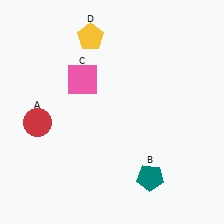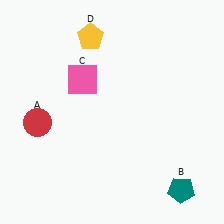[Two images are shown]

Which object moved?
The teal pentagon (B) moved right.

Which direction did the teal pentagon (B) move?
The teal pentagon (B) moved right.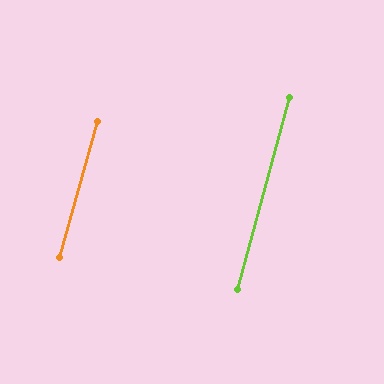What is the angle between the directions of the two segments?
Approximately 0 degrees.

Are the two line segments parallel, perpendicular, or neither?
Parallel — their directions differ by only 0.1°.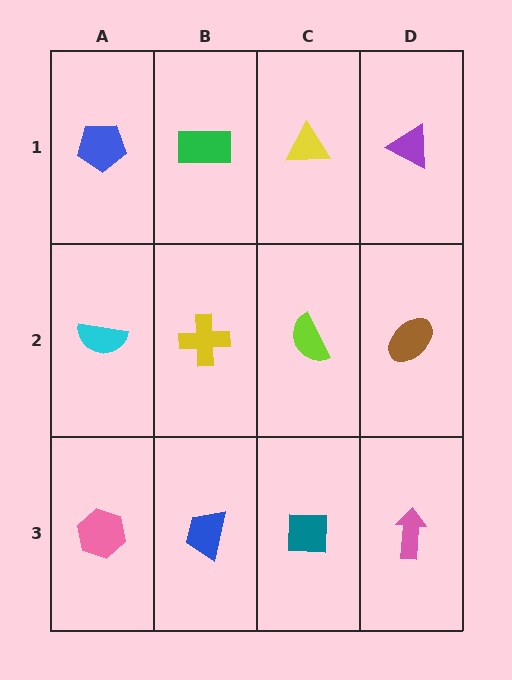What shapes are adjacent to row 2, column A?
A blue pentagon (row 1, column A), a pink hexagon (row 3, column A), a yellow cross (row 2, column B).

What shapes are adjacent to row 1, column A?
A cyan semicircle (row 2, column A), a green rectangle (row 1, column B).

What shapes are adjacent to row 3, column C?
A lime semicircle (row 2, column C), a blue trapezoid (row 3, column B), a pink arrow (row 3, column D).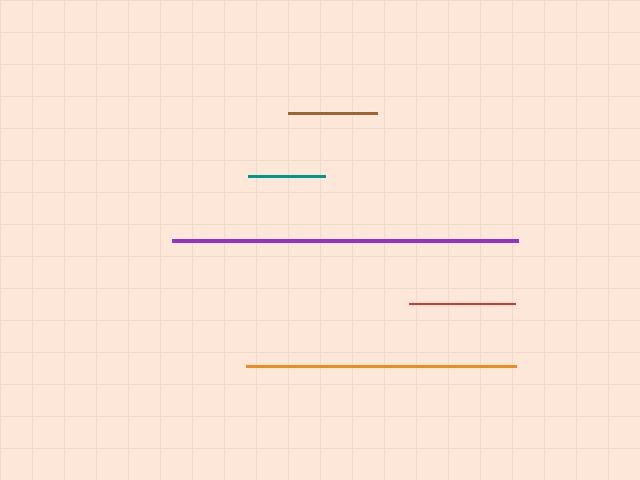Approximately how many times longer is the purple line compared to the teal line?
The purple line is approximately 4.5 times the length of the teal line.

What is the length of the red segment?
The red segment is approximately 106 pixels long.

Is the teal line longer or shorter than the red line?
The red line is longer than the teal line.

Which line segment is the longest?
The purple line is the longest at approximately 346 pixels.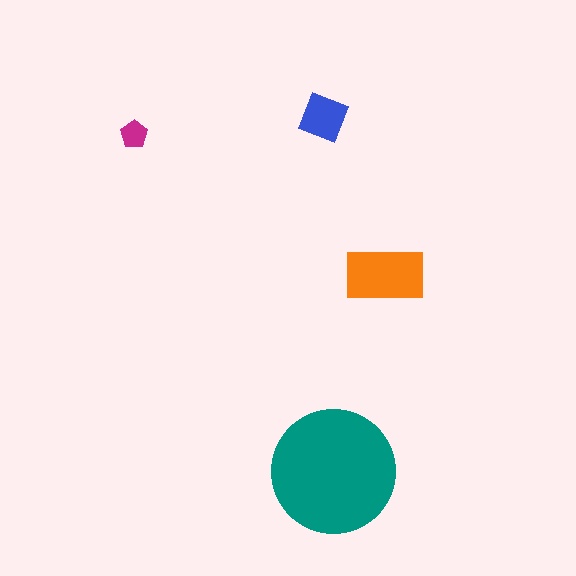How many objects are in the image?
There are 4 objects in the image.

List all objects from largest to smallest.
The teal circle, the orange rectangle, the blue diamond, the magenta pentagon.